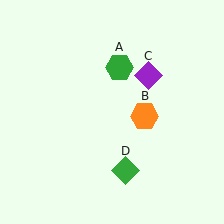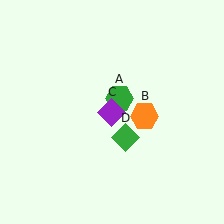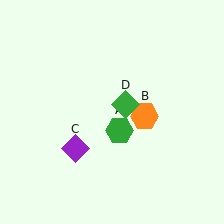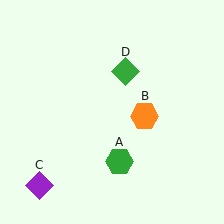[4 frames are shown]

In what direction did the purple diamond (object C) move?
The purple diamond (object C) moved down and to the left.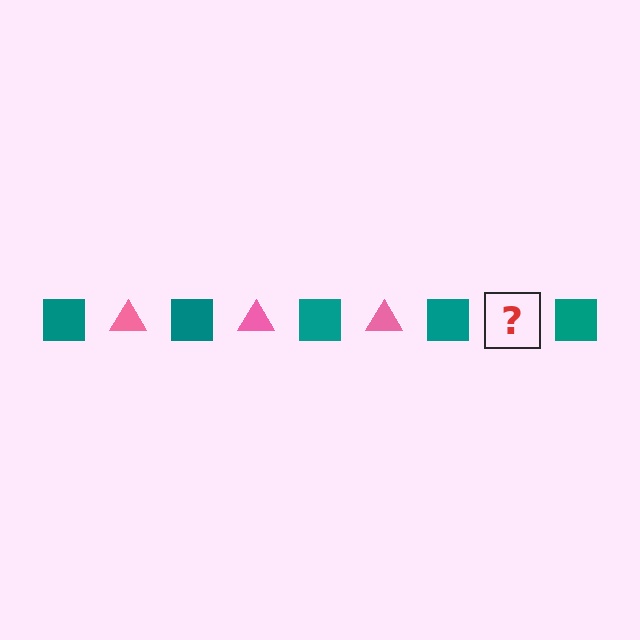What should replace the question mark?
The question mark should be replaced with a pink triangle.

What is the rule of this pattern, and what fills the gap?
The rule is that the pattern alternates between teal square and pink triangle. The gap should be filled with a pink triangle.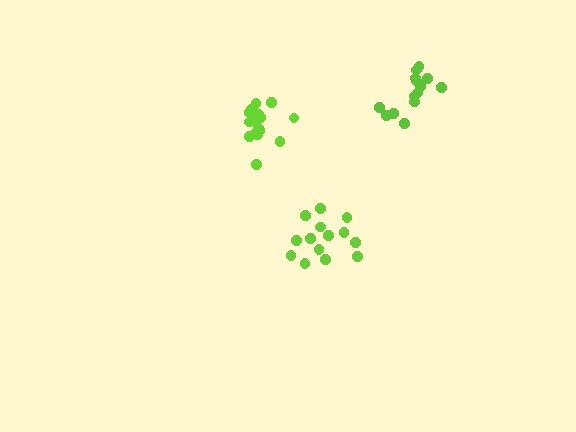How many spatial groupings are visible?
There are 3 spatial groupings.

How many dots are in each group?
Group 1: 14 dots, Group 2: 16 dots, Group 3: 15 dots (45 total).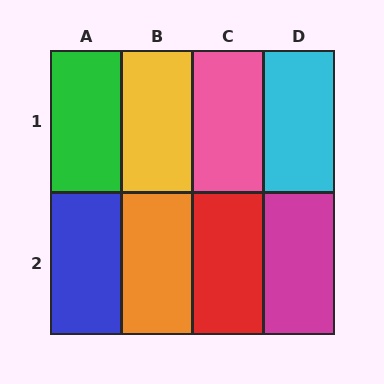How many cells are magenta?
1 cell is magenta.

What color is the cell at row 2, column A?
Blue.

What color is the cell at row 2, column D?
Magenta.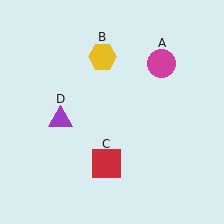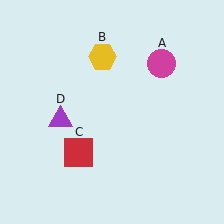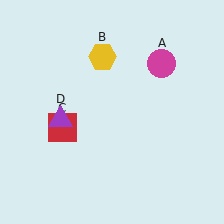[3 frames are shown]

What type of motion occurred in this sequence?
The red square (object C) rotated clockwise around the center of the scene.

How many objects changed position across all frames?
1 object changed position: red square (object C).